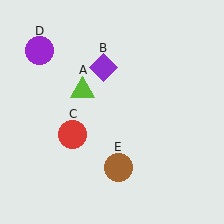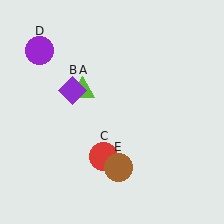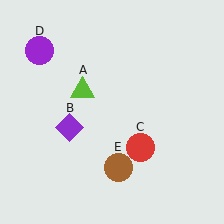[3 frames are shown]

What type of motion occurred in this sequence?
The purple diamond (object B), red circle (object C) rotated counterclockwise around the center of the scene.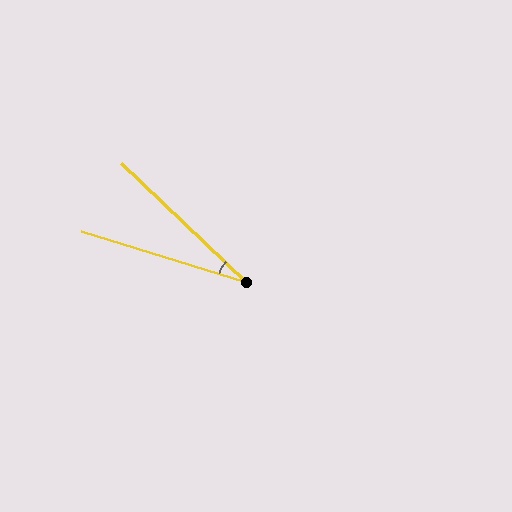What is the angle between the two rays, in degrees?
Approximately 26 degrees.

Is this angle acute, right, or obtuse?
It is acute.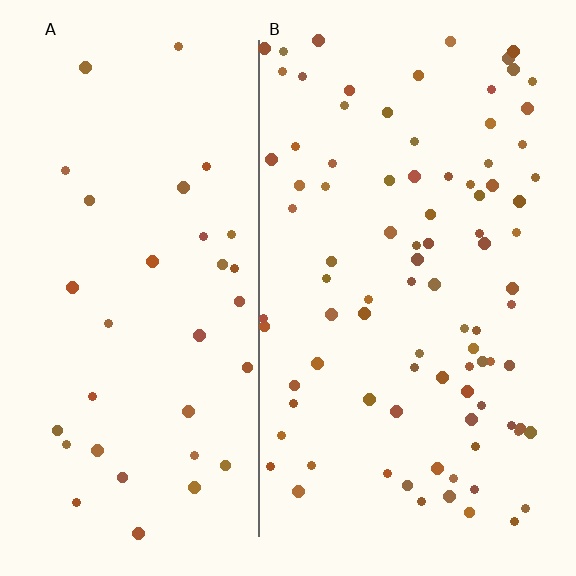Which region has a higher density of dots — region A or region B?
B (the right).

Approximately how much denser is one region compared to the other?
Approximately 2.6× — region B over region A.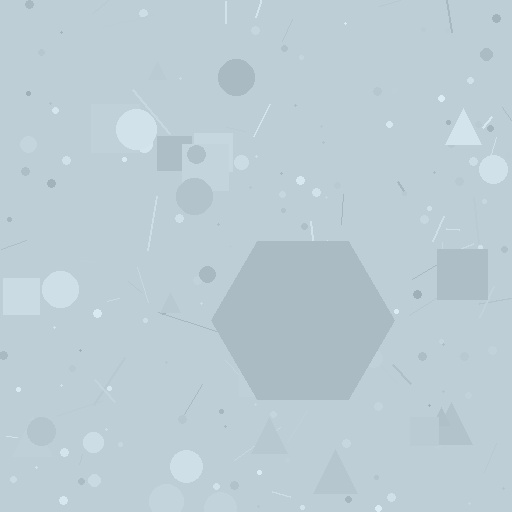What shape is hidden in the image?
A hexagon is hidden in the image.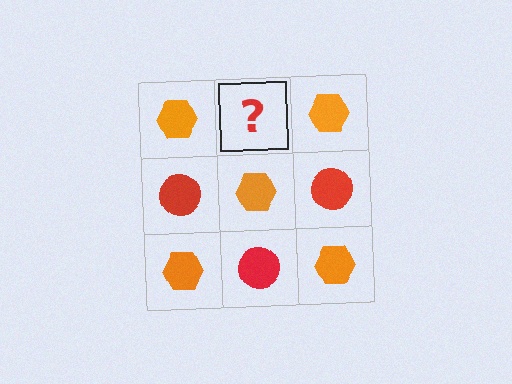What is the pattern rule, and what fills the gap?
The rule is that it alternates orange hexagon and red circle in a checkerboard pattern. The gap should be filled with a red circle.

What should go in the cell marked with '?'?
The missing cell should contain a red circle.